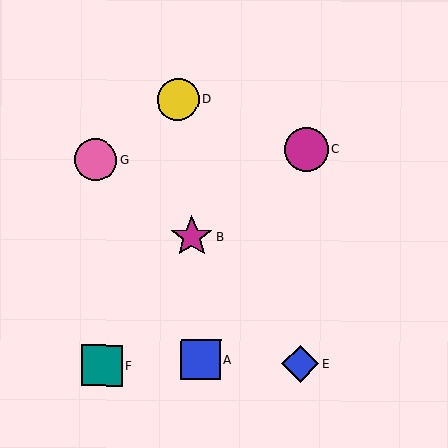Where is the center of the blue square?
The center of the blue square is at (201, 360).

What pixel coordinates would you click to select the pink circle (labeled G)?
Click at (96, 160) to select the pink circle G.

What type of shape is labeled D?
Shape D is a yellow circle.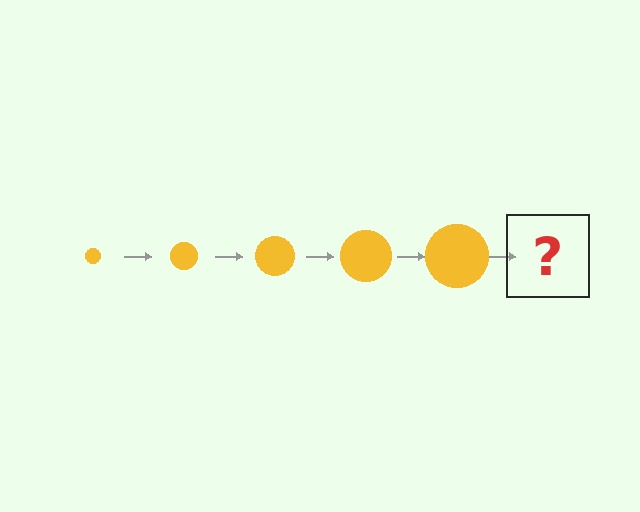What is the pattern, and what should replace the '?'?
The pattern is that the circle gets progressively larger each step. The '?' should be a yellow circle, larger than the previous one.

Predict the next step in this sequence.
The next step is a yellow circle, larger than the previous one.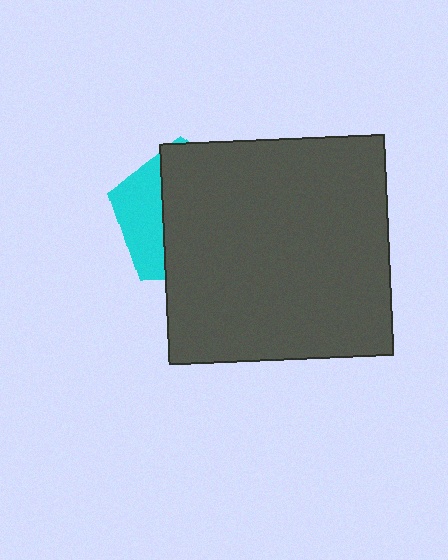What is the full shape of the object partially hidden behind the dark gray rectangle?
The partially hidden object is a cyan pentagon.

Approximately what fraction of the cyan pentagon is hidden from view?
Roughly 69% of the cyan pentagon is hidden behind the dark gray rectangle.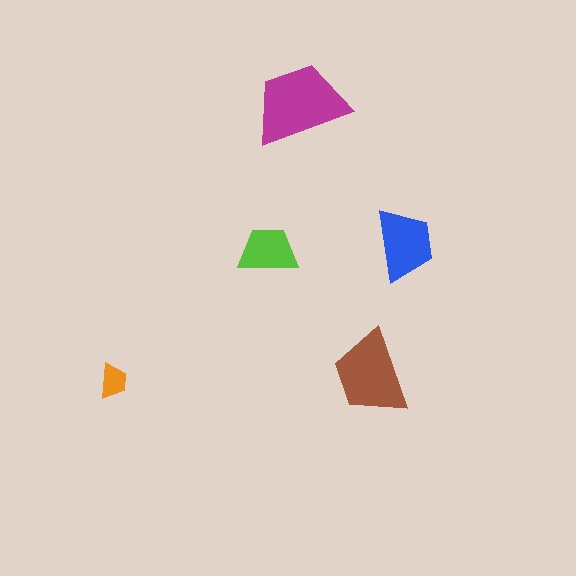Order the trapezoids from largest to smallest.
the magenta one, the brown one, the blue one, the lime one, the orange one.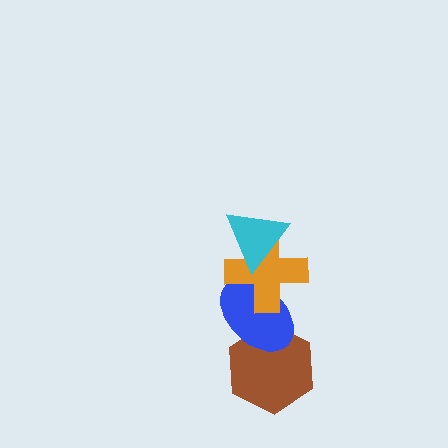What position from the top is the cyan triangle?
The cyan triangle is 1st from the top.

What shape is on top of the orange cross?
The cyan triangle is on top of the orange cross.